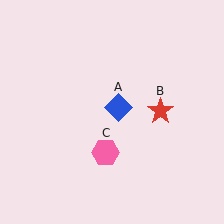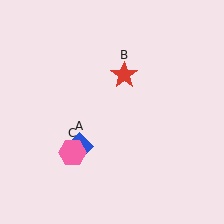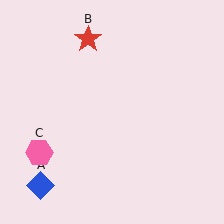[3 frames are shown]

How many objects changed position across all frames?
3 objects changed position: blue diamond (object A), red star (object B), pink hexagon (object C).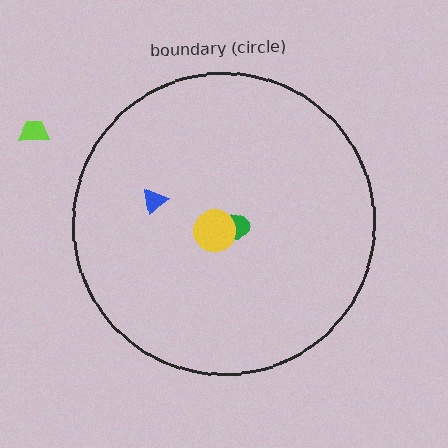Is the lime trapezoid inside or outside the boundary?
Outside.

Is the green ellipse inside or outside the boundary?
Inside.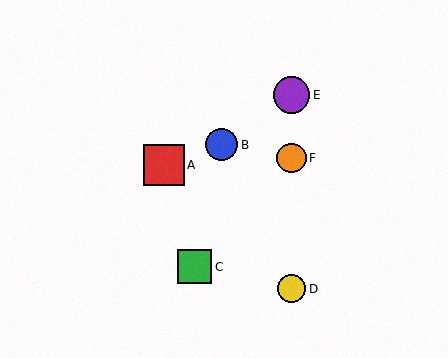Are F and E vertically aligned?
Yes, both are at x≈292.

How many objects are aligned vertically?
3 objects (D, E, F) are aligned vertically.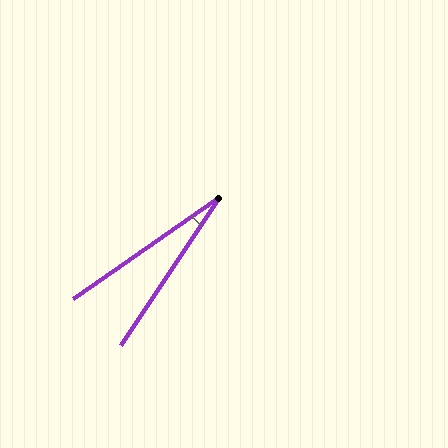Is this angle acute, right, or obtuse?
It is acute.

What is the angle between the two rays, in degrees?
Approximately 22 degrees.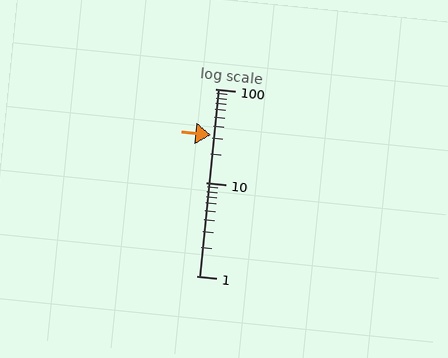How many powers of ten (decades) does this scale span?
The scale spans 2 decades, from 1 to 100.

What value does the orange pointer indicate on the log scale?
The pointer indicates approximately 32.